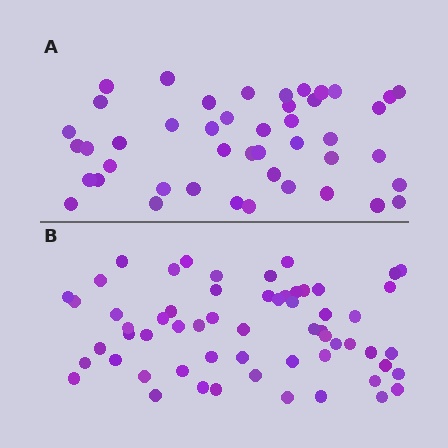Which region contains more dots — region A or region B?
Region B (the bottom region) has more dots.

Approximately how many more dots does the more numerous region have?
Region B has approximately 15 more dots than region A.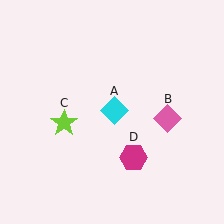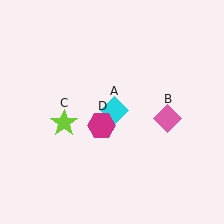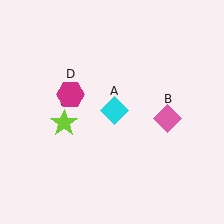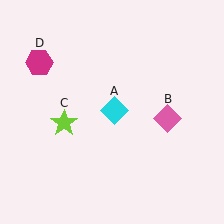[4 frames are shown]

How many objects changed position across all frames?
1 object changed position: magenta hexagon (object D).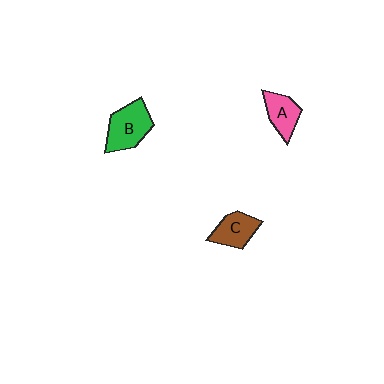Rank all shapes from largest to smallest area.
From largest to smallest: B (green), C (brown), A (pink).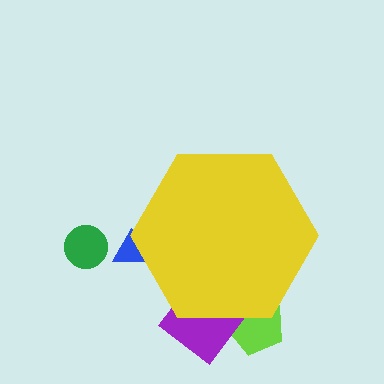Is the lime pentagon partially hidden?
Yes, the lime pentagon is partially hidden behind the yellow hexagon.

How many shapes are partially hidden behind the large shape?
3 shapes are partially hidden.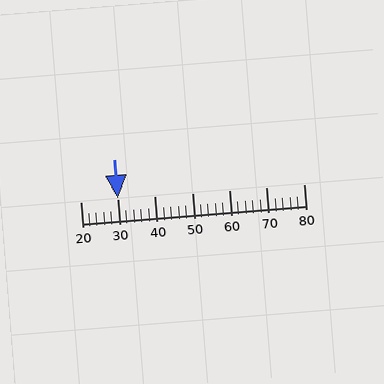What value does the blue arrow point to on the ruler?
The blue arrow points to approximately 30.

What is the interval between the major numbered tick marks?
The major tick marks are spaced 10 units apart.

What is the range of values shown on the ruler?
The ruler shows values from 20 to 80.